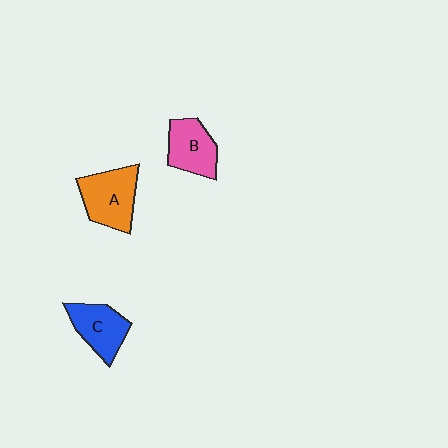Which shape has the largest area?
Shape A (orange).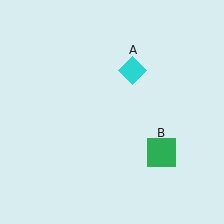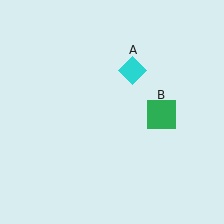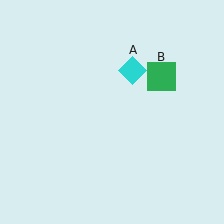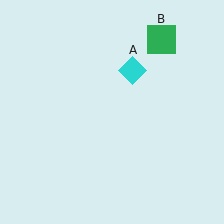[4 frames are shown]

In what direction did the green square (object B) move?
The green square (object B) moved up.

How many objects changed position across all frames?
1 object changed position: green square (object B).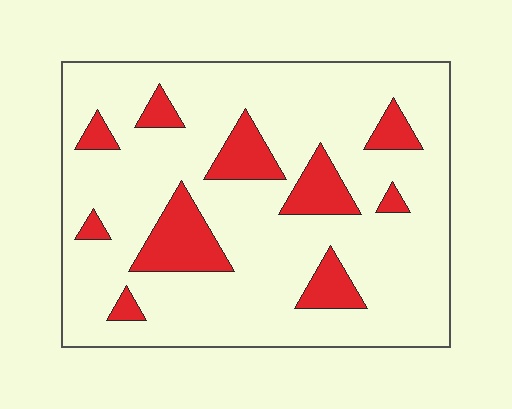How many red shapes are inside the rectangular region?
10.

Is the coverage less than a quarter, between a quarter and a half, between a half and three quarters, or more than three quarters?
Less than a quarter.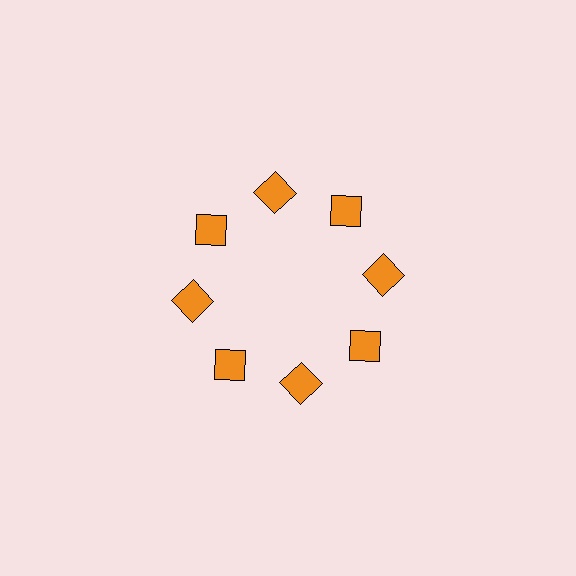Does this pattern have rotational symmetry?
Yes, this pattern has 8-fold rotational symmetry. It looks the same after rotating 45 degrees around the center.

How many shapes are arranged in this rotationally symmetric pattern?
There are 8 shapes, arranged in 8 groups of 1.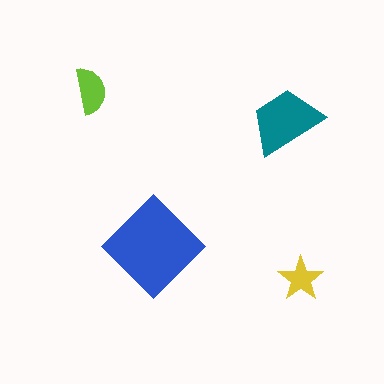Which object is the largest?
The blue diamond.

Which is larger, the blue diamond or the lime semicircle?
The blue diamond.